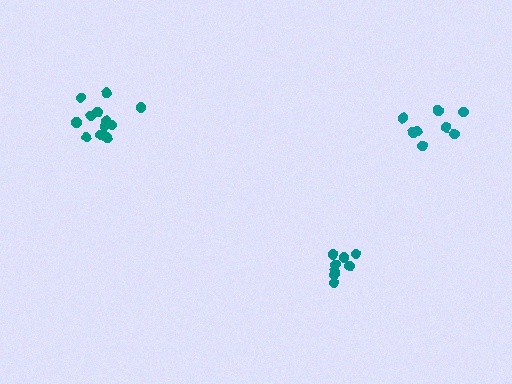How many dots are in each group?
Group 1: 8 dots, Group 2: 13 dots, Group 3: 8 dots (29 total).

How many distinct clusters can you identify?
There are 3 distinct clusters.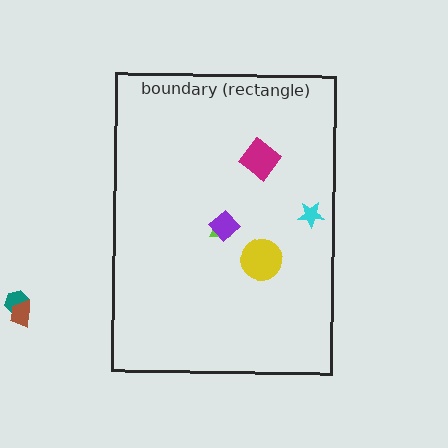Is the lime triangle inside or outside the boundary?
Inside.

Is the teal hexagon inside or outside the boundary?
Outside.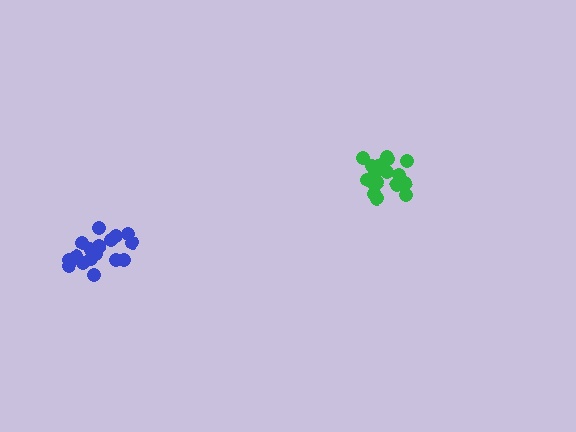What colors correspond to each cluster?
The clusters are colored: blue, green.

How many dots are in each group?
Group 1: 18 dots, Group 2: 18 dots (36 total).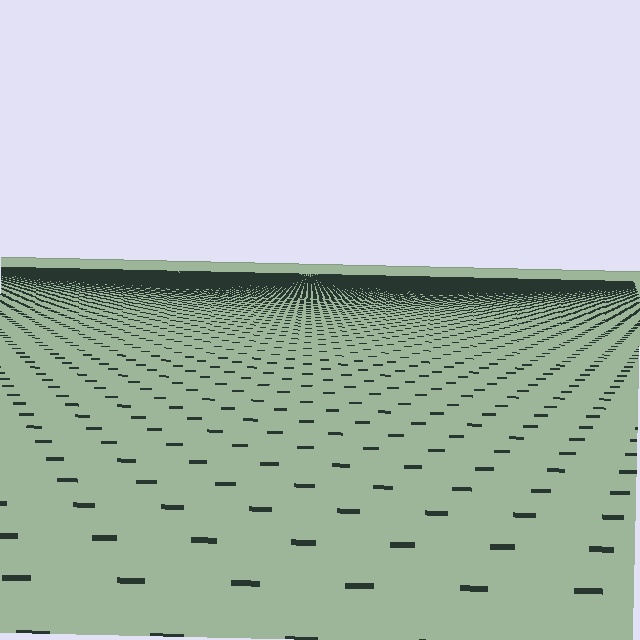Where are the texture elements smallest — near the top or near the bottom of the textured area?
Near the top.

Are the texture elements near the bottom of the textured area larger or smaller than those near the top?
Larger. Near the bottom, elements are closer to the viewer and appear at a bigger on-screen size.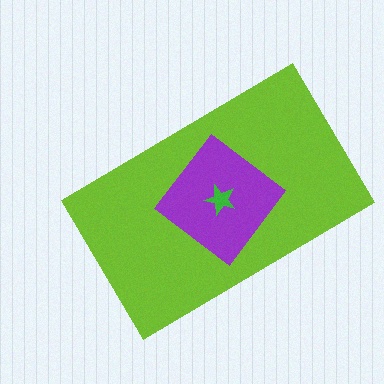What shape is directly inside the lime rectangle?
The purple diamond.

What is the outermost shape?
The lime rectangle.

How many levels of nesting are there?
3.